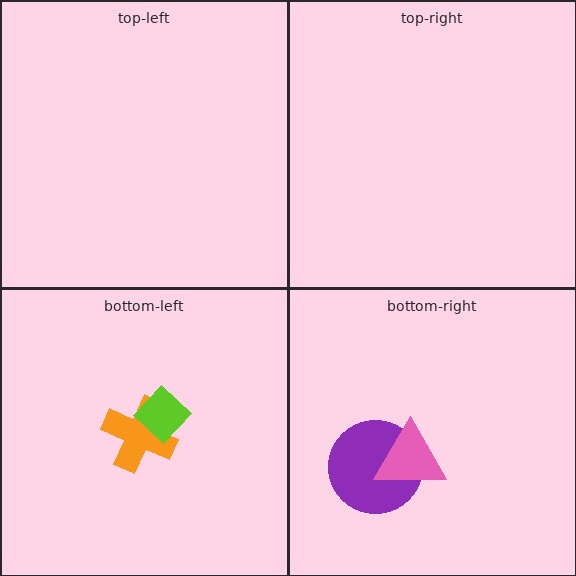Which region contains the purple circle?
The bottom-right region.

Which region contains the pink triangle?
The bottom-right region.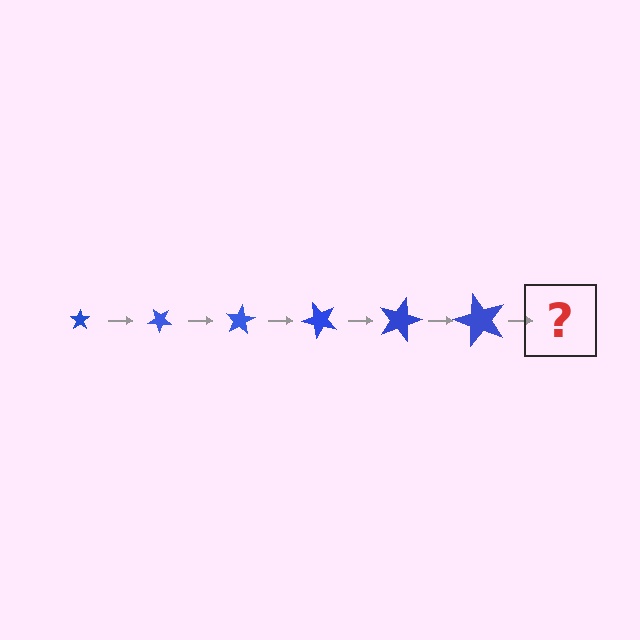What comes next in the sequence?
The next element should be a star, larger than the previous one and rotated 240 degrees from the start.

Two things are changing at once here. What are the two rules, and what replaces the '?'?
The two rules are that the star grows larger each step and it rotates 40 degrees each step. The '?' should be a star, larger than the previous one and rotated 240 degrees from the start.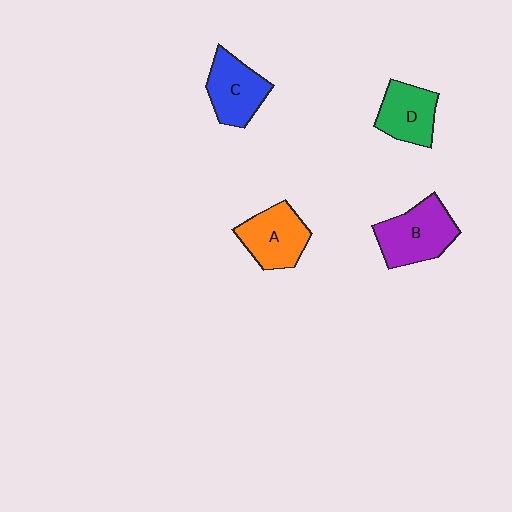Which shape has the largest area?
Shape B (purple).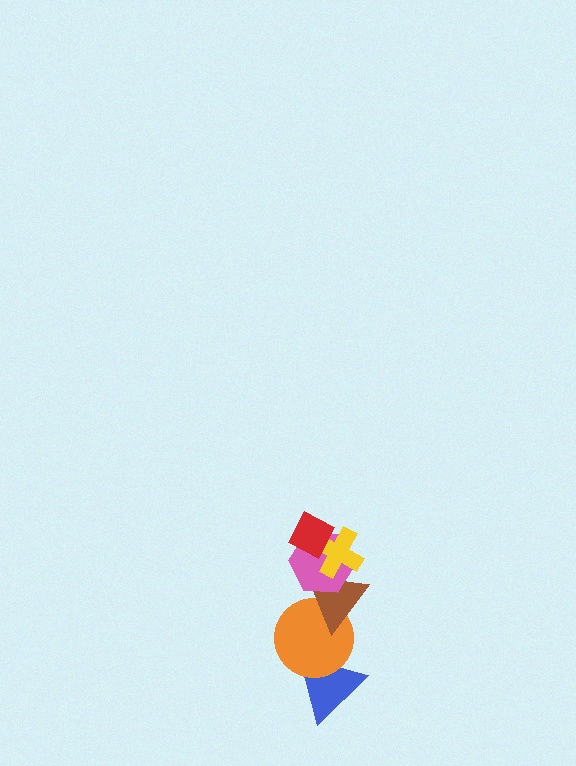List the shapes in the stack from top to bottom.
From top to bottom: the red diamond, the yellow cross, the pink hexagon, the brown triangle, the orange circle, the blue triangle.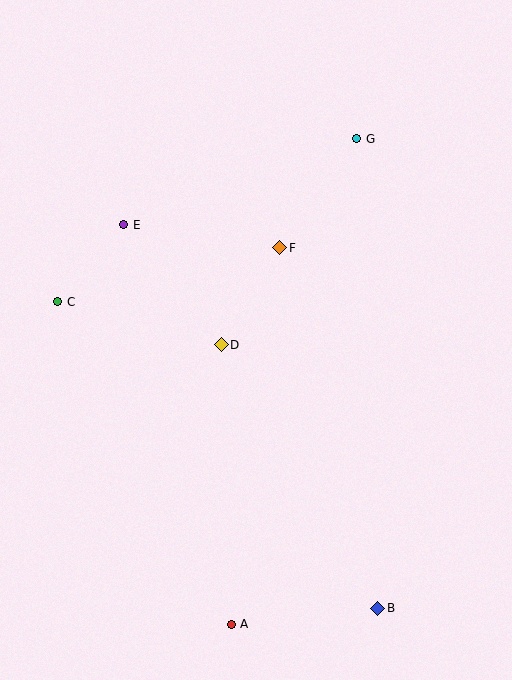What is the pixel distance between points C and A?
The distance between C and A is 366 pixels.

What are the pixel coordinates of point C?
Point C is at (58, 302).